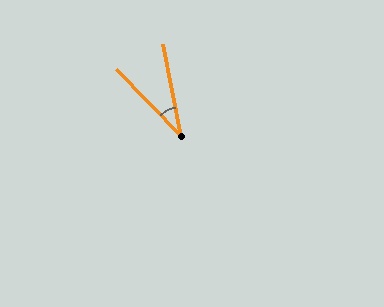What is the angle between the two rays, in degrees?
Approximately 33 degrees.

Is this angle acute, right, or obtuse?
It is acute.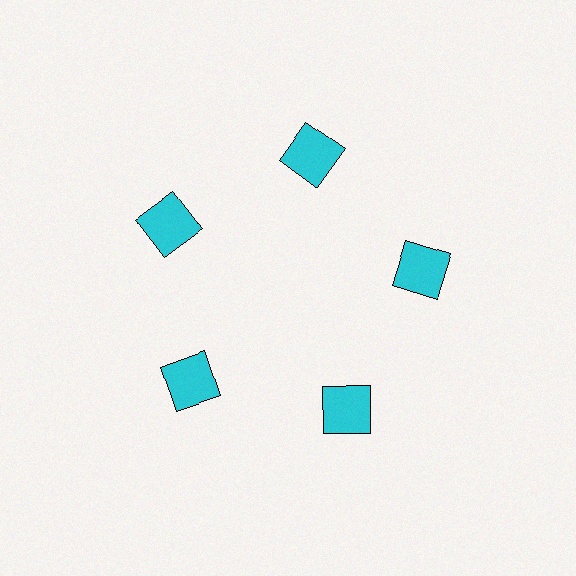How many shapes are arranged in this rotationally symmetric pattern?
There are 5 shapes, arranged in 5 groups of 1.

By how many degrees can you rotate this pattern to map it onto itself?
The pattern maps onto itself every 72 degrees of rotation.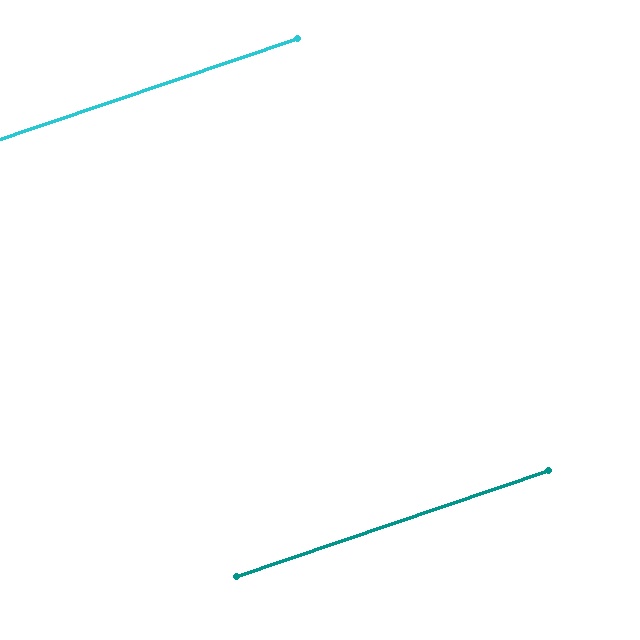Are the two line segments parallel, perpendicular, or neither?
Parallel — their directions differ by only 0.1°.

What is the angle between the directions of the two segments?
Approximately 0 degrees.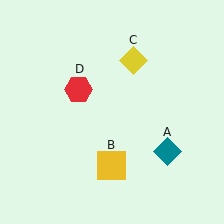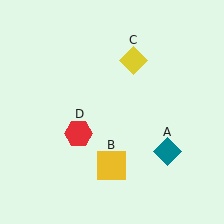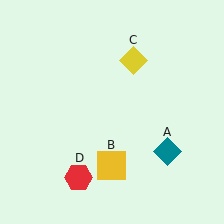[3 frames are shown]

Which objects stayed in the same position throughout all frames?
Teal diamond (object A) and yellow square (object B) and yellow diamond (object C) remained stationary.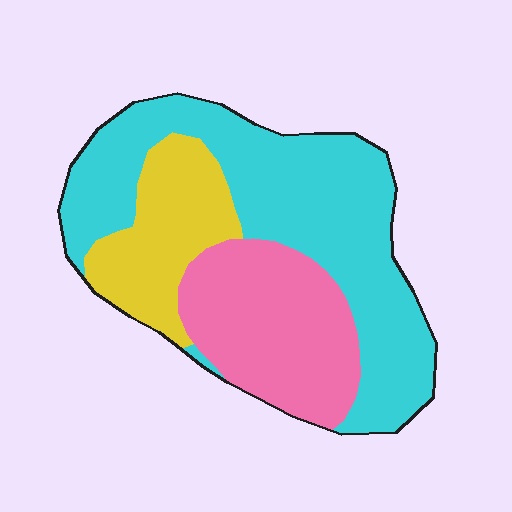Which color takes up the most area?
Cyan, at roughly 50%.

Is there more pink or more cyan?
Cyan.